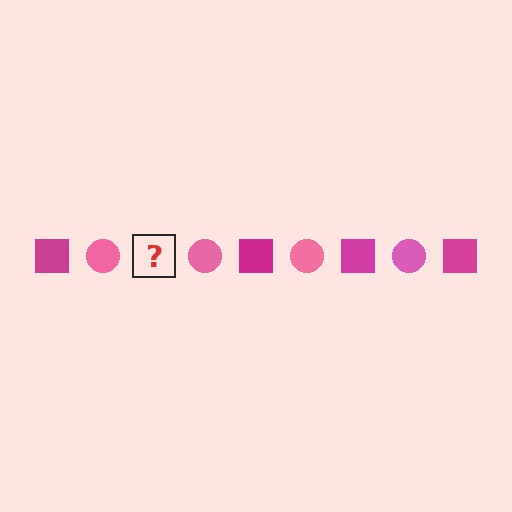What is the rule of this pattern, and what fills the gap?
The rule is that the pattern alternates between magenta square and pink circle. The gap should be filled with a magenta square.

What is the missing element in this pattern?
The missing element is a magenta square.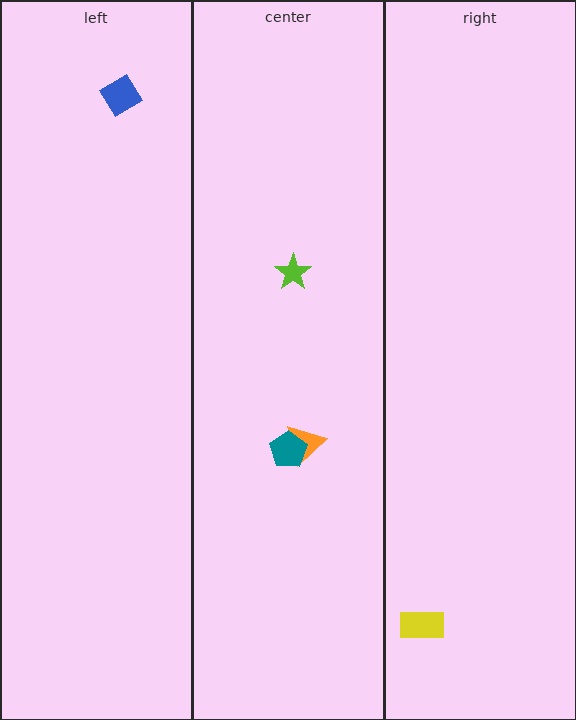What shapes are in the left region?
The blue diamond.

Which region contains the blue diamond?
The left region.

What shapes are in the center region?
The orange triangle, the lime star, the teal pentagon.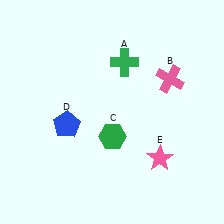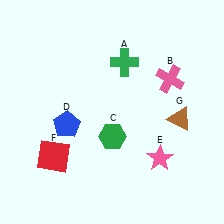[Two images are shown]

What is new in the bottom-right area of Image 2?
A brown triangle (G) was added in the bottom-right area of Image 2.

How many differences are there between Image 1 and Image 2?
There are 2 differences between the two images.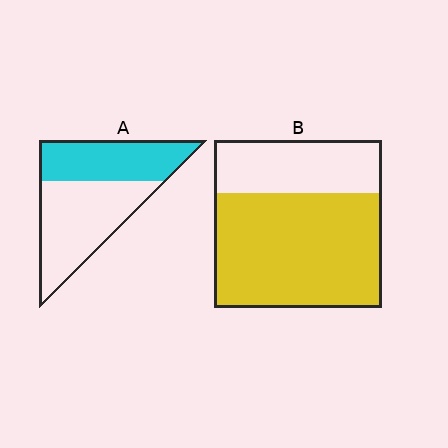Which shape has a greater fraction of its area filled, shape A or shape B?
Shape B.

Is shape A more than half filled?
No.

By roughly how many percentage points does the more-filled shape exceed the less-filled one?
By roughly 25 percentage points (B over A).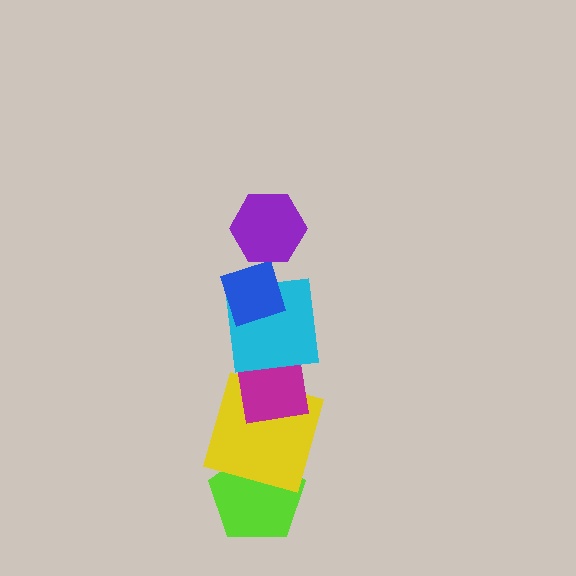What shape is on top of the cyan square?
The blue diamond is on top of the cyan square.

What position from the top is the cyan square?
The cyan square is 3rd from the top.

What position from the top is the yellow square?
The yellow square is 5th from the top.